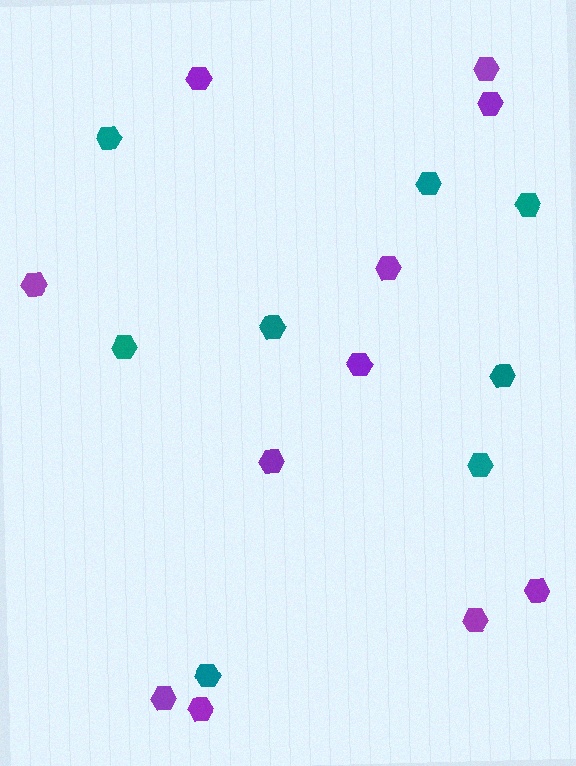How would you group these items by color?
There are 2 groups: one group of teal hexagons (8) and one group of purple hexagons (11).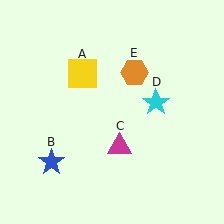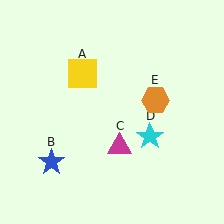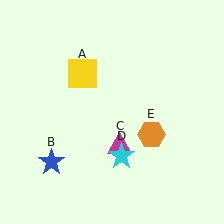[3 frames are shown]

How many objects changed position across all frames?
2 objects changed position: cyan star (object D), orange hexagon (object E).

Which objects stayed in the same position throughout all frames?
Yellow square (object A) and blue star (object B) and magenta triangle (object C) remained stationary.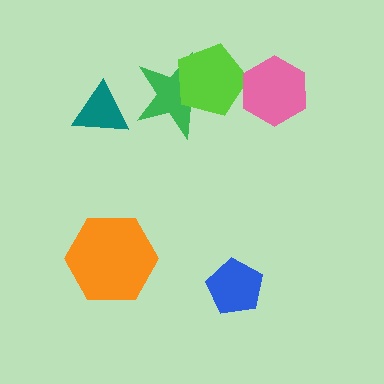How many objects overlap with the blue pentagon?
0 objects overlap with the blue pentagon.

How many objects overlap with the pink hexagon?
1 object overlaps with the pink hexagon.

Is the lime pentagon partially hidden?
Yes, it is partially covered by another shape.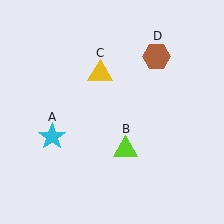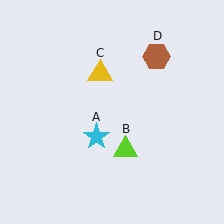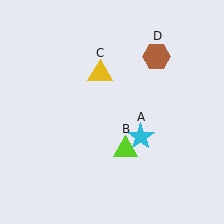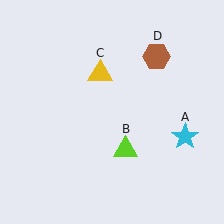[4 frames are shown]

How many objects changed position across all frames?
1 object changed position: cyan star (object A).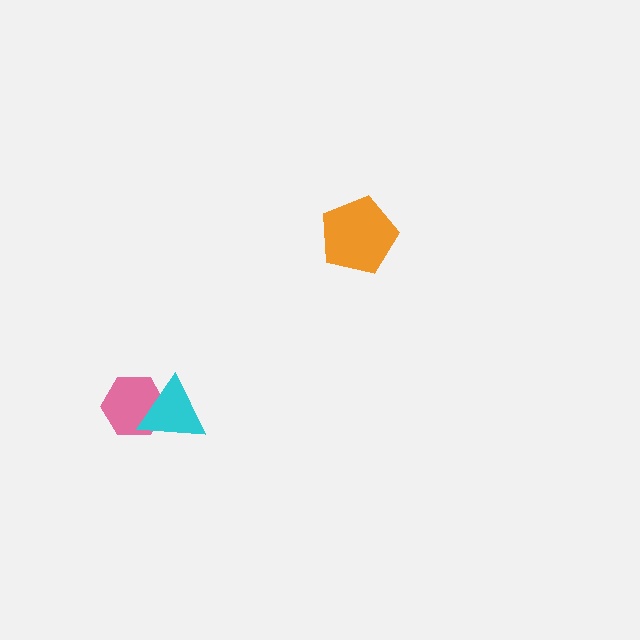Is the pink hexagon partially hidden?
Yes, it is partially covered by another shape.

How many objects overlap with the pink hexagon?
1 object overlaps with the pink hexagon.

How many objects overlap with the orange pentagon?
0 objects overlap with the orange pentagon.